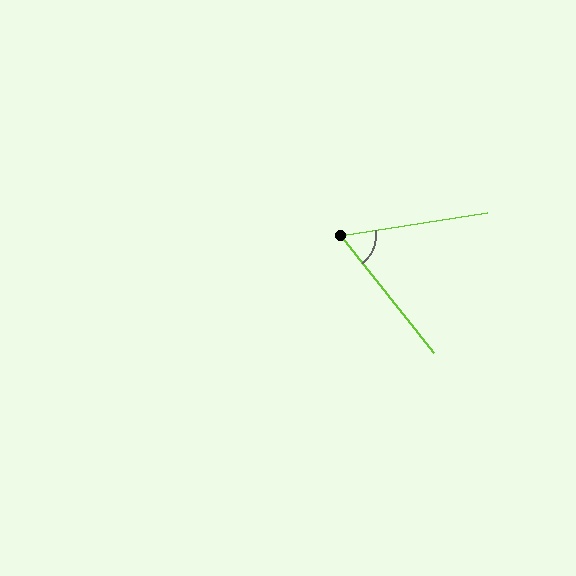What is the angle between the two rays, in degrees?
Approximately 60 degrees.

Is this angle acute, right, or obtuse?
It is acute.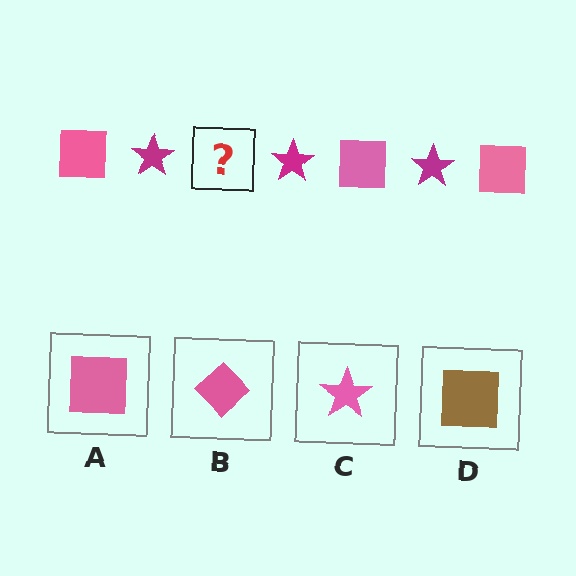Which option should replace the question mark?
Option A.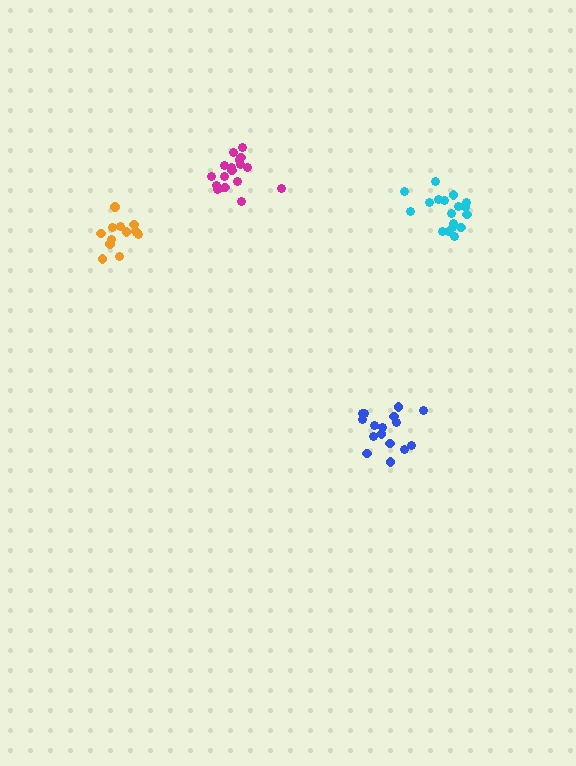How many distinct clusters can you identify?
There are 4 distinct clusters.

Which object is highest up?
The magenta cluster is topmost.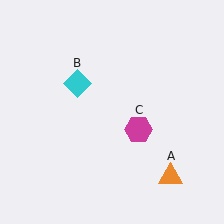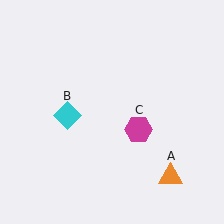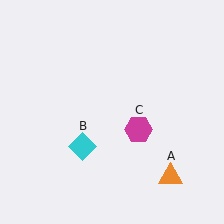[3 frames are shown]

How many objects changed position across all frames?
1 object changed position: cyan diamond (object B).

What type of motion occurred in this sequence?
The cyan diamond (object B) rotated counterclockwise around the center of the scene.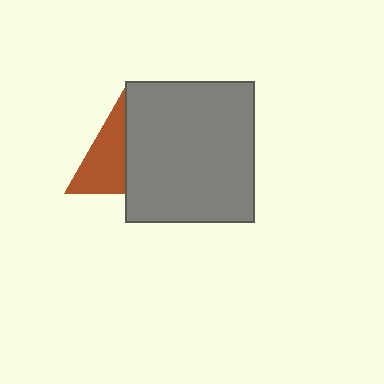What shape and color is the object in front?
The object in front is a gray rectangle.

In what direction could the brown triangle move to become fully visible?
The brown triangle could move left. That would shift it out from behind the gray rectangle entirely.